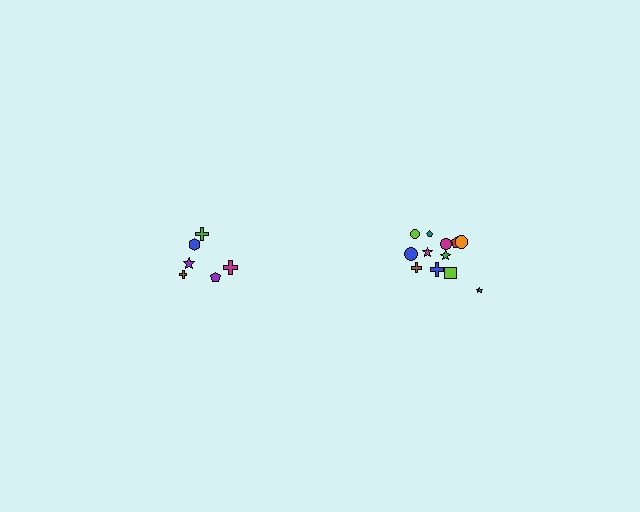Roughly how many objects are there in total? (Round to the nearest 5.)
Roughly 20 objects in total.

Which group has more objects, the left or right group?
The right group.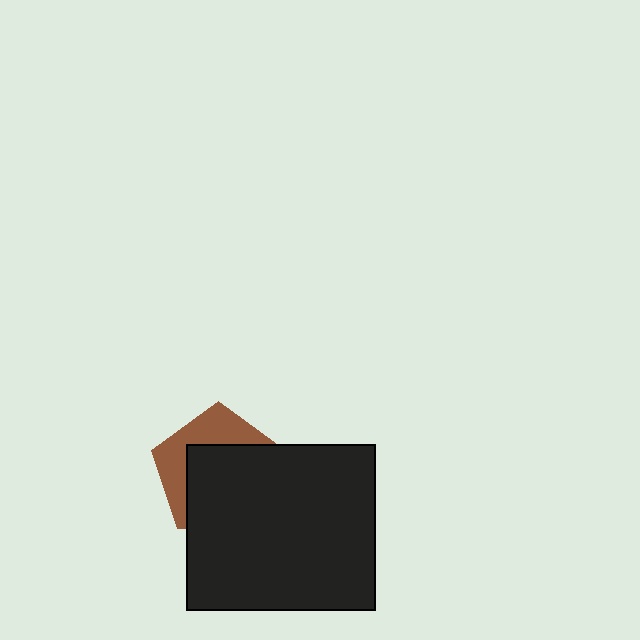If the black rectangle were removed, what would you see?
You would see the complete brown pentagon.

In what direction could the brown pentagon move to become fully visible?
The brown pentagon could move toward the upper-left. That would shift it out from behind the black rectangle entirely.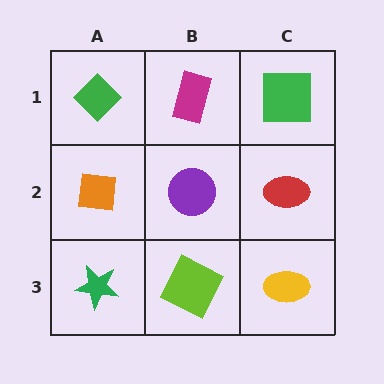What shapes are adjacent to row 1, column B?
A purple circle (row 2, column B), a green diamond (row 1, column A), a green square (row 1, column C).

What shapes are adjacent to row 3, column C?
A red ellipse (row 2, column C), a lime square (row 3, column B).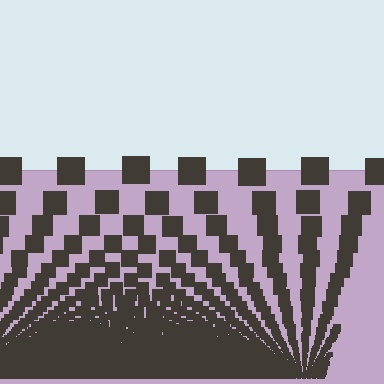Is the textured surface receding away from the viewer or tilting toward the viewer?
The surface appears to tilt toward the viewer. Texture elements get larger and sparser toward the top.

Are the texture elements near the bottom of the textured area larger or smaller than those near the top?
Smaller. The gradient is inverted — elements near the bottom are smaller and denser.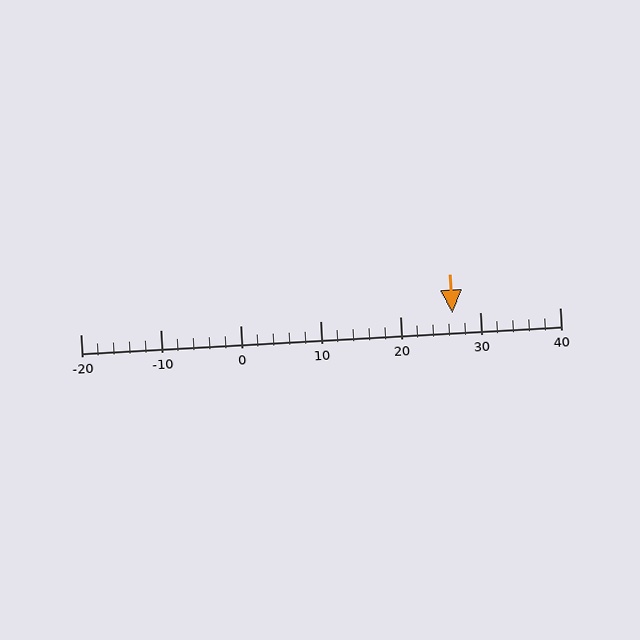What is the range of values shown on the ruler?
The ruler shows values from -20 to 40.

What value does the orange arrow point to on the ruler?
The orange arrow points to approximately 26.